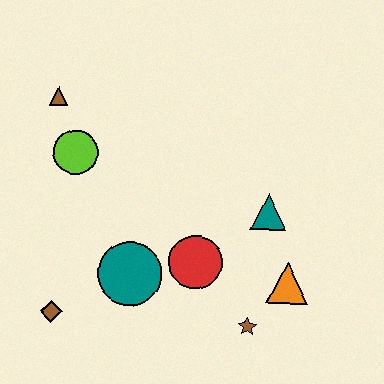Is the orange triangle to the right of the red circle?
Yes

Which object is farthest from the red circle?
The brown triangle is farthest from the red circle.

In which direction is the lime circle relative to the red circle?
The lime circle is to the left of the red circle.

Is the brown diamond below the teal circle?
Yes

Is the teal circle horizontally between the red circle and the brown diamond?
Yes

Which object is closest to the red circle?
The teal circle is closest to the red circle.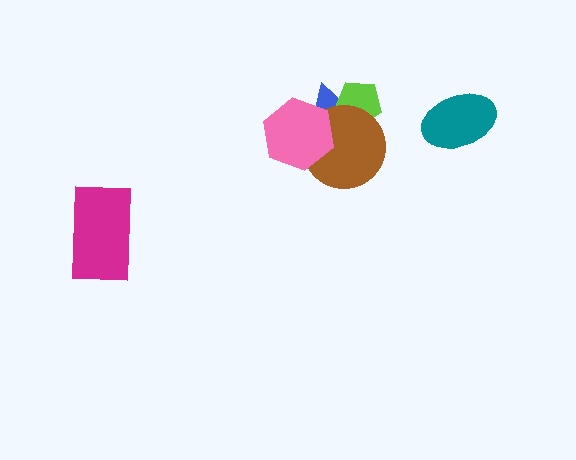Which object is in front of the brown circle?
The pink hexagon is in front of the brown circle.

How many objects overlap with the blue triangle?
3 objects overlap with the blue triangle.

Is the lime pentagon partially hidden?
Yes, it is partially covered by another shape.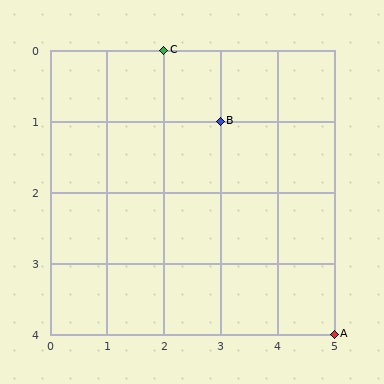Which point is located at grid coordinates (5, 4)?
Point A is at (5, 4).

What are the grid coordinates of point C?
Point C is at grid coordinates (2, 0).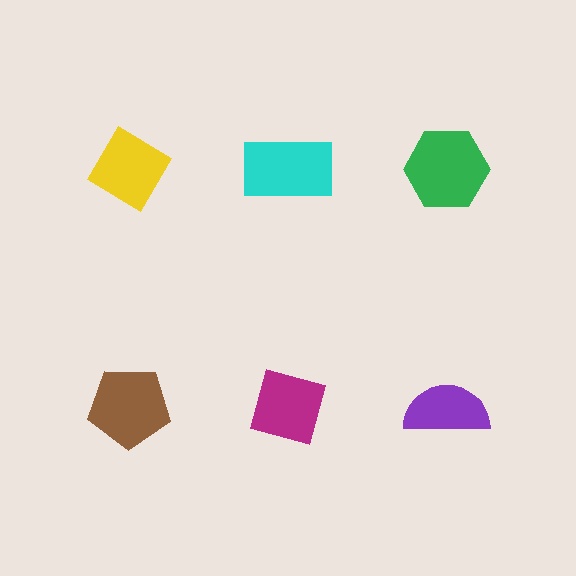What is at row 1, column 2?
A cyan rectangle.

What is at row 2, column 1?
A brown pentagon.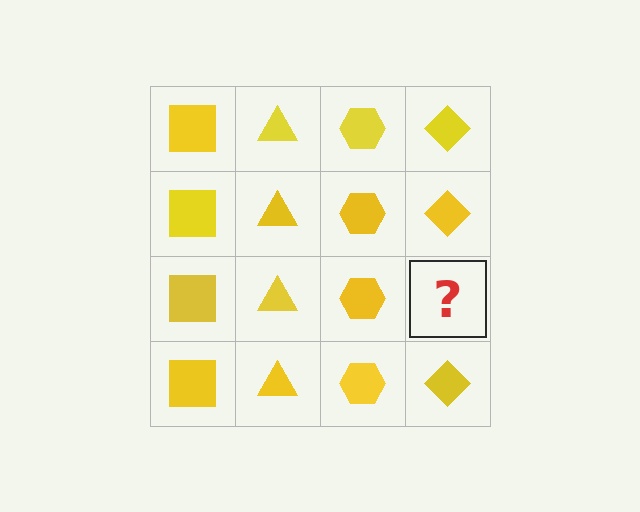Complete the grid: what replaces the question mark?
The question mark should be replaced with a yellow diamond.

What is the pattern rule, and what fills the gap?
The rule is that each column has a consistent shape. The gap should be filled with a yellow diamond.